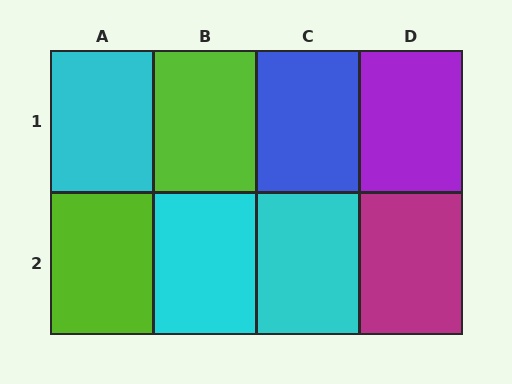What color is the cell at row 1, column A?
Cyan.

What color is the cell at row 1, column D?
Purple.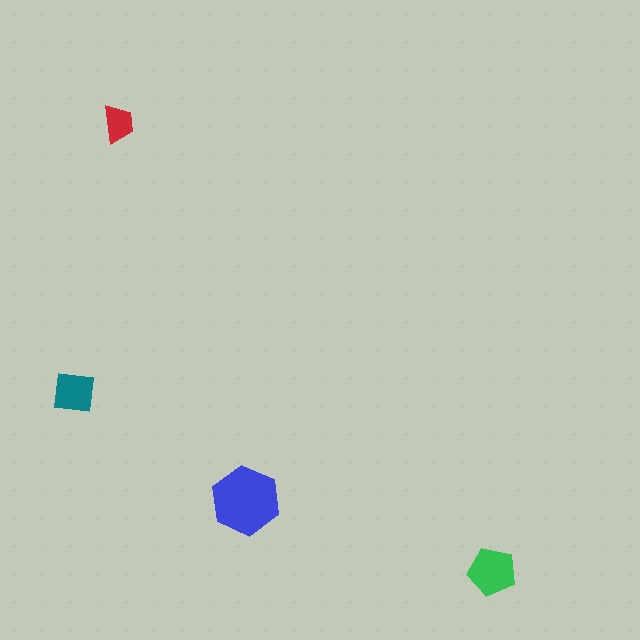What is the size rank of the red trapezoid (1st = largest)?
4th.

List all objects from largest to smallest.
The blue hexagon, the green pentagon, the teal square, the red trapezoid.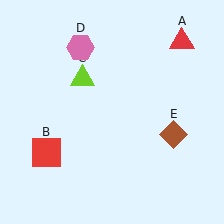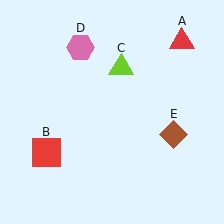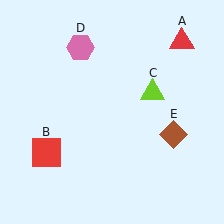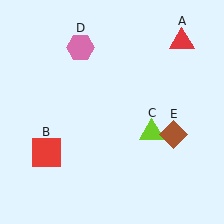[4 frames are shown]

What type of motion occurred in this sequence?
The lime triangle (object C) rotated clockwise around the center of the scene.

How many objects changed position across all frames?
1 object changed position: lime triangle (object C).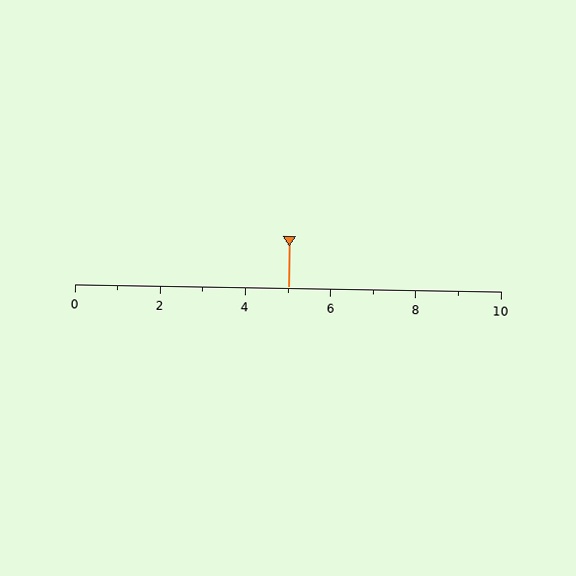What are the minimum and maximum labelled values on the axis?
The axis runs from 0 to 10.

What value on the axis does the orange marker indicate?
The marker indicates approximately 5.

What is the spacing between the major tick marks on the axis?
The major ticks are spaced 2 apart.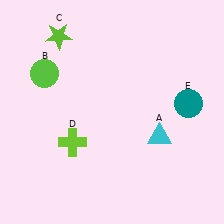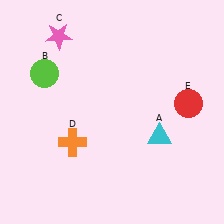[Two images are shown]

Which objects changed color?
C changed from lime to pink. D changed from lime to orange. E changed from teal to red.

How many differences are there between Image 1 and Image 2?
There are 3 differences between the two images.